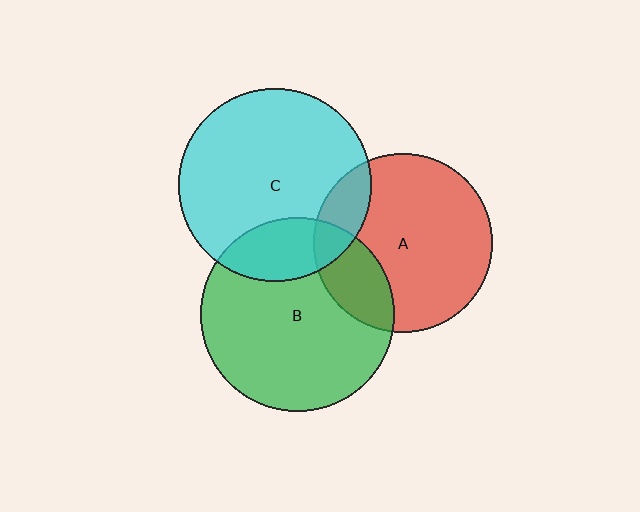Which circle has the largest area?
Circle B (green).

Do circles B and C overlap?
Yes.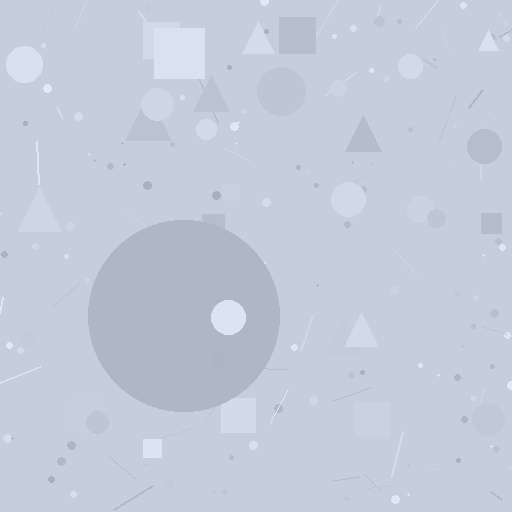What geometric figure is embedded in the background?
A circle is embedded in the background.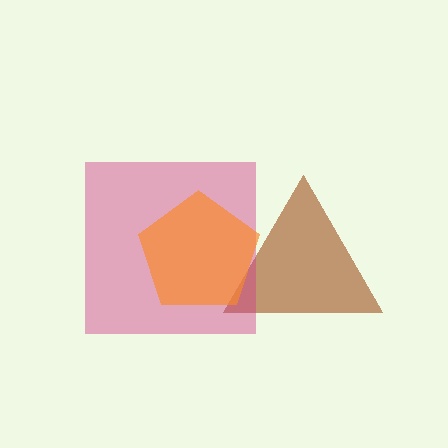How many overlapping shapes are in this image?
There are 3 overlapping shapes in the image.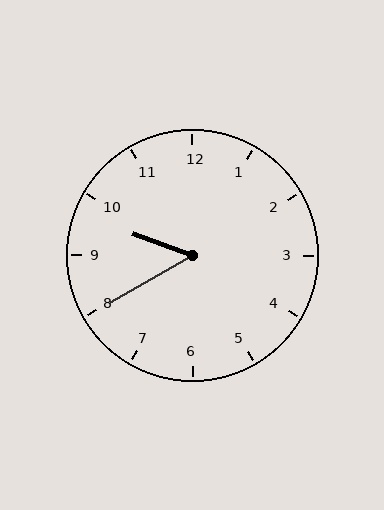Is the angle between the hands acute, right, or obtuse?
It is acute.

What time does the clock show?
9:40.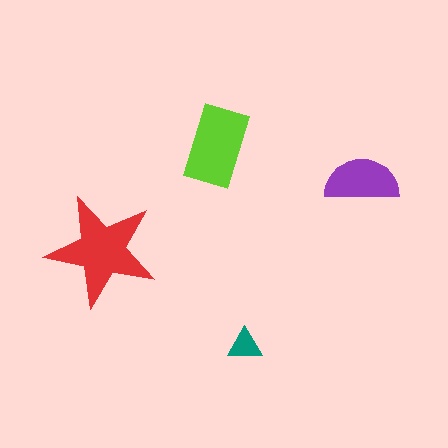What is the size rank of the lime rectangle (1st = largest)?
2nd.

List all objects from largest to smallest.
The red star, the lime rectangle, the purple semicircle, the teal triangle.